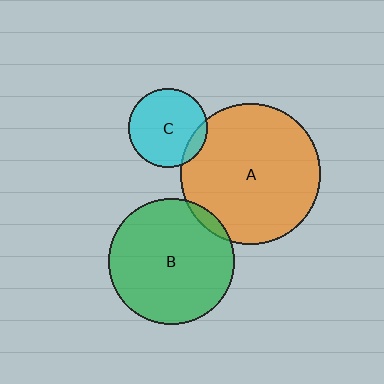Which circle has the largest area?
Circle A (orange).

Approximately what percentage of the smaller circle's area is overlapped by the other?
Approximately 10%.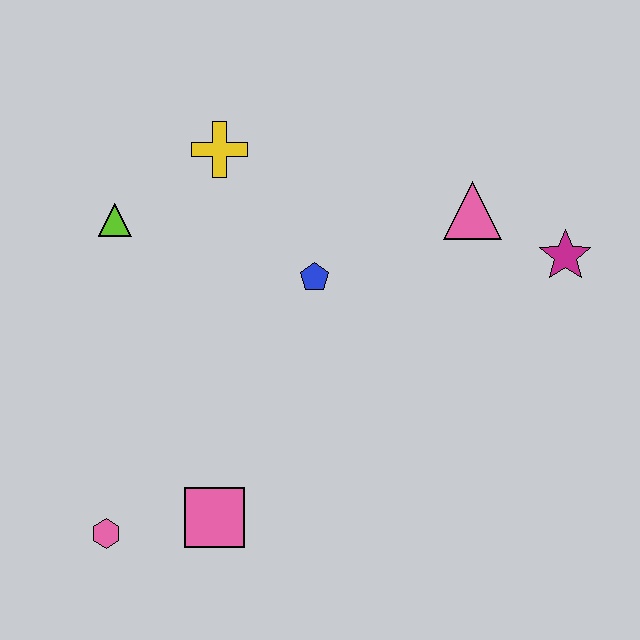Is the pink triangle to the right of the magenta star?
No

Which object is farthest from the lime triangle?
The magenta star is farthest from the lime triangle.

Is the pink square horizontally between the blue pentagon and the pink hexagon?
Yes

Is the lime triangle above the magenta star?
Yes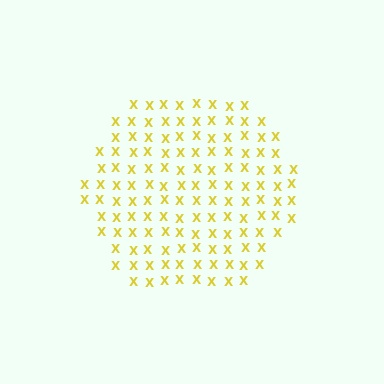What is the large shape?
The large shape is a hexagon.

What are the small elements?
The small elements are letter X's.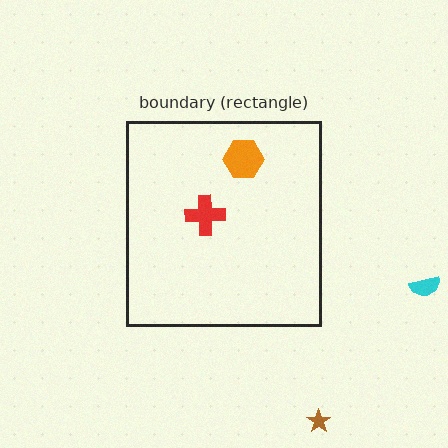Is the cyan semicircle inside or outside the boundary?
Outside.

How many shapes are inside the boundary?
2 inside, 2 outside.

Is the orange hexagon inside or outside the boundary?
Inside.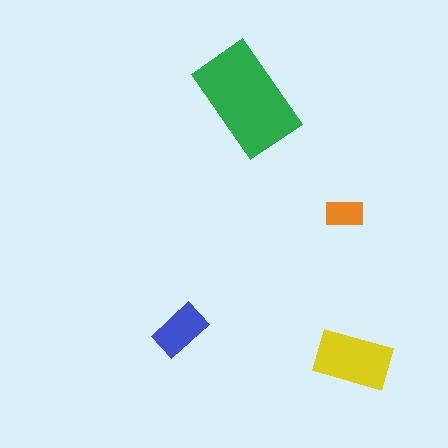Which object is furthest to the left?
The blue rectangle is leftmost.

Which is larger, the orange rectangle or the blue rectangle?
The blue one.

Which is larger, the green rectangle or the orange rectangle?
The green one.